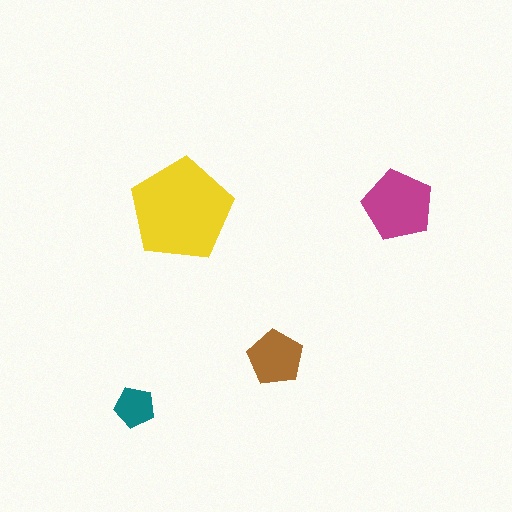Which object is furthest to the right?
The magenta pentagon is rightmost.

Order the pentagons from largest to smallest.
the yellow one, the magenta one, the brown one, the teal one.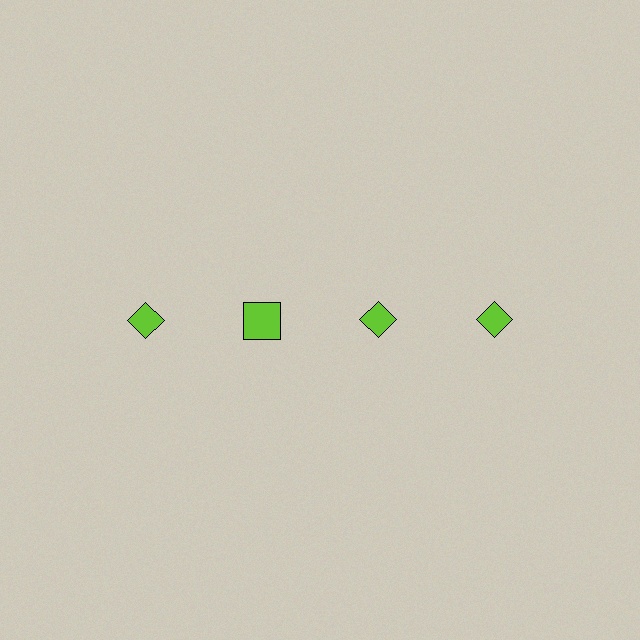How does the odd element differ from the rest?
It has a different shape: square instead of diamond.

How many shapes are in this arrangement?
There are 4 shapes arranged in a grid pattern.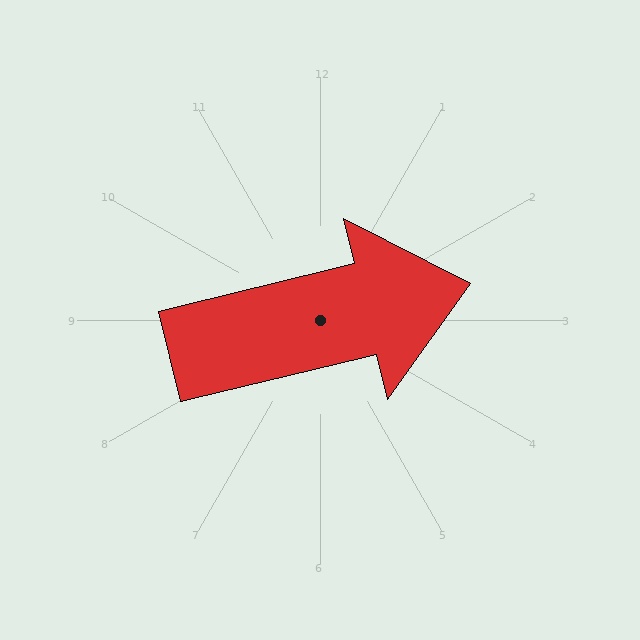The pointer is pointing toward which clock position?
Roughly 3 o'clock.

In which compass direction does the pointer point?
East.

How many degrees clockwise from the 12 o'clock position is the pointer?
Approximately 76 degrees.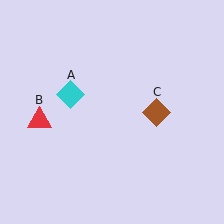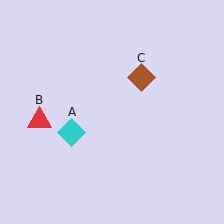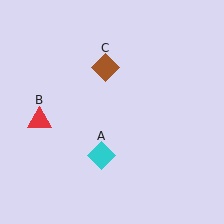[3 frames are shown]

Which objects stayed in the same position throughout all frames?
Red triangle (object B) remained stationary.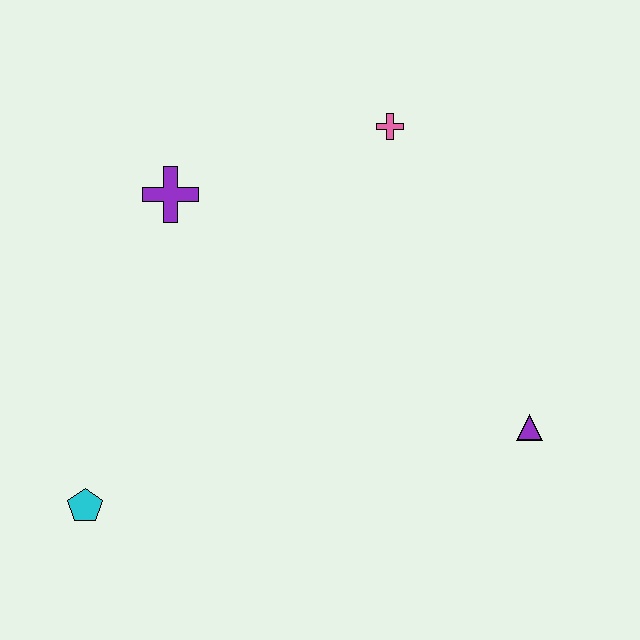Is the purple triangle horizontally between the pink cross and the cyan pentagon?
No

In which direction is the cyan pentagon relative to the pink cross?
The cyan pentagon is below the pink cross.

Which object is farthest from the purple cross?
The purple triangle is farthest from the purple cross.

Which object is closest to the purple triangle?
The pink cross is closest to the purple triangle.